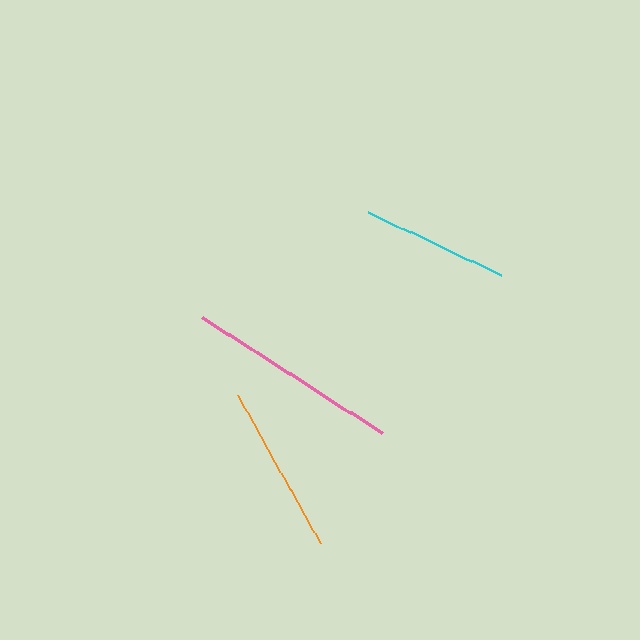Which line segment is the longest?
The pink line is the longest at approximately 214 pixels.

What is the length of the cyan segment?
The cyan segment is approximately 147 pixels long.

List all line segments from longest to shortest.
From longest to shortest: pink, orange, cyan.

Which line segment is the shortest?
The cyan line is the shortest at approximately 147 pixels.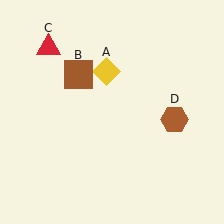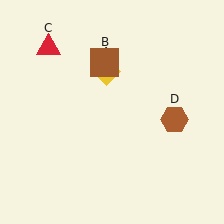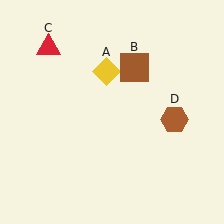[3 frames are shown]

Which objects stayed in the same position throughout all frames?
Yellow diamond (object A) and red triangle (object C) and brown hexagon (object D) remained stationary.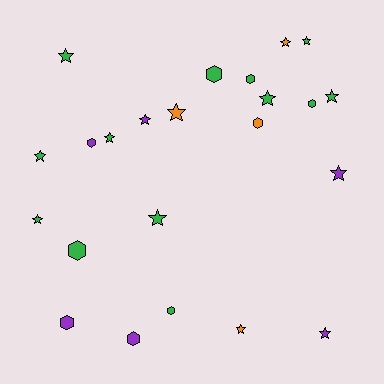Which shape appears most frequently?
Star, with 14 objects.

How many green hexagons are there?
There are 5 green hexagons.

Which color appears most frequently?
Green, with 13 objects.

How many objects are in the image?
There are 23 objects.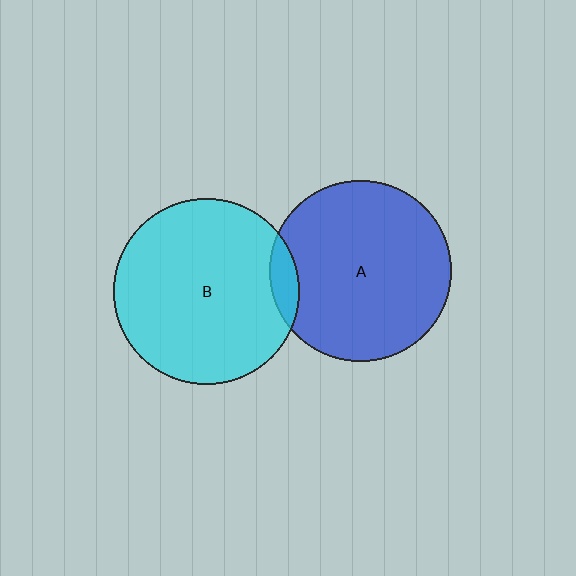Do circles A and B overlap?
Yes.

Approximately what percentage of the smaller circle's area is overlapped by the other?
Approximately 5%.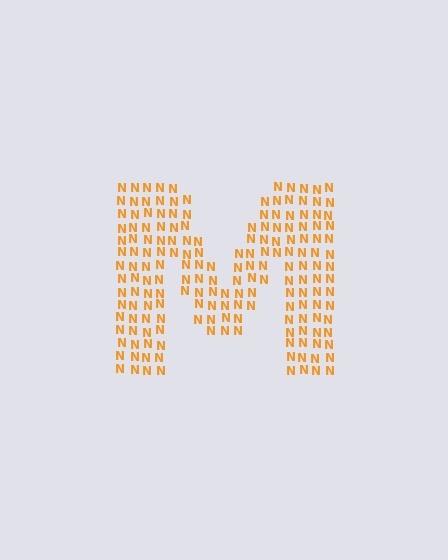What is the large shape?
The large shape is the letter M.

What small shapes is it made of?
It is made of small letter N's.